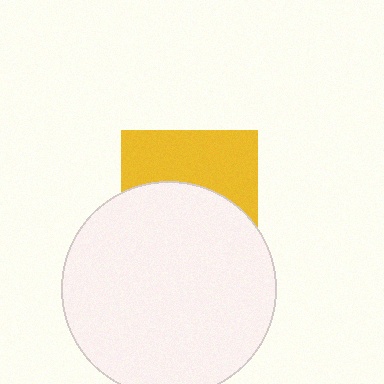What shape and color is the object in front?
The object in front is a white circle.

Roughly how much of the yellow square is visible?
A small part of it is visible (roughly 45%).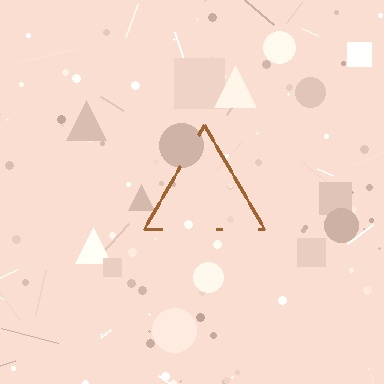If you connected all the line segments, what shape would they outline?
They would outline a triangle.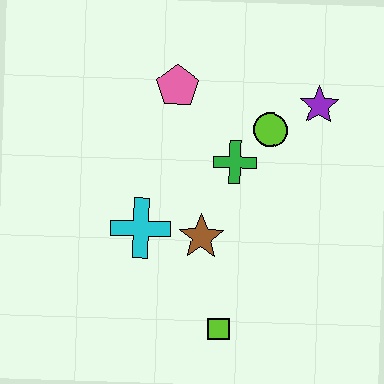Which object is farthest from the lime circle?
The lime square is farthest from the lime circle.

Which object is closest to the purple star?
The lime circle is closest to the purple star.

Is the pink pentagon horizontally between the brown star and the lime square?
No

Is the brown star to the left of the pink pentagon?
No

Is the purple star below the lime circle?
No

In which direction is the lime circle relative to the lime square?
The lime circle is above the lime square.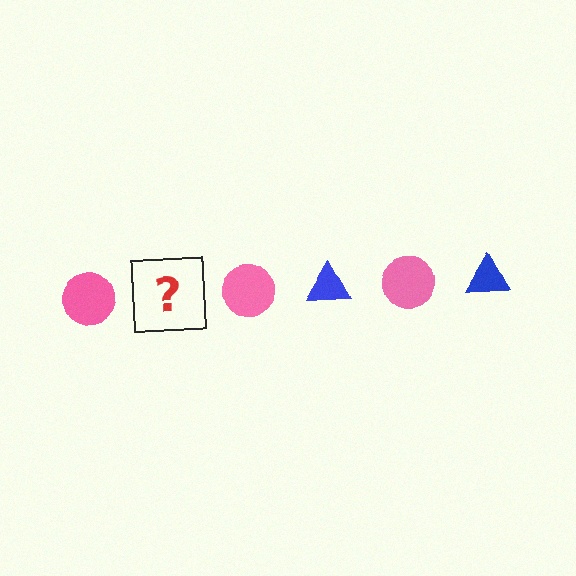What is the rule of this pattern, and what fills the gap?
The rule is that the pattern alternates between pink circle and blue triangle. The gap should be filled with a blue triangle.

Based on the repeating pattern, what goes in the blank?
The blank should be a blue triangle.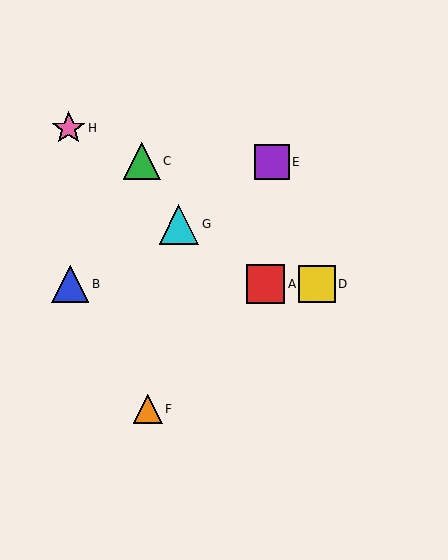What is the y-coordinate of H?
Object H is at y≈128.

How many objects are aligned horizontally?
3 objects (A, B, D) are aligned horizontally.